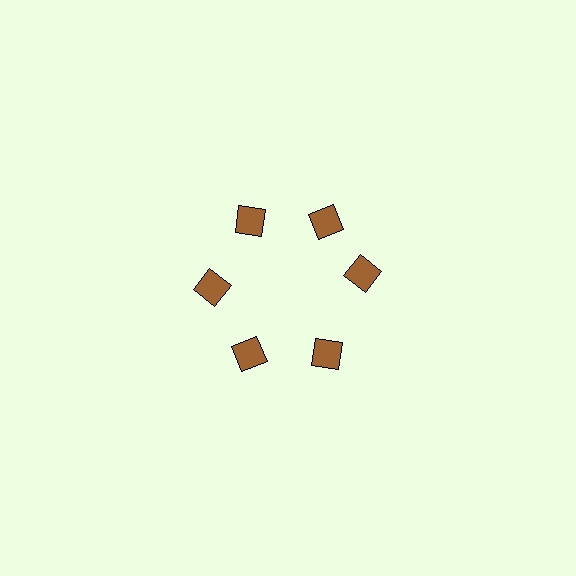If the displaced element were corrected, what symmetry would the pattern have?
It would have 6-fold rotational symmetry — the pattern would map onto itself every 60 degrees.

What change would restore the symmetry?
The symmetry would be restored by rotating it back into even spacing with its neighbors so that all 6 squares sit at equal angles and equal distance from the center.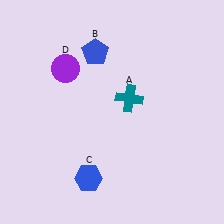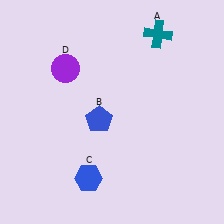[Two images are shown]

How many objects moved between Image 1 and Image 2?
2 objects moved between the two images.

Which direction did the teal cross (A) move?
The teal cross (A) moved up.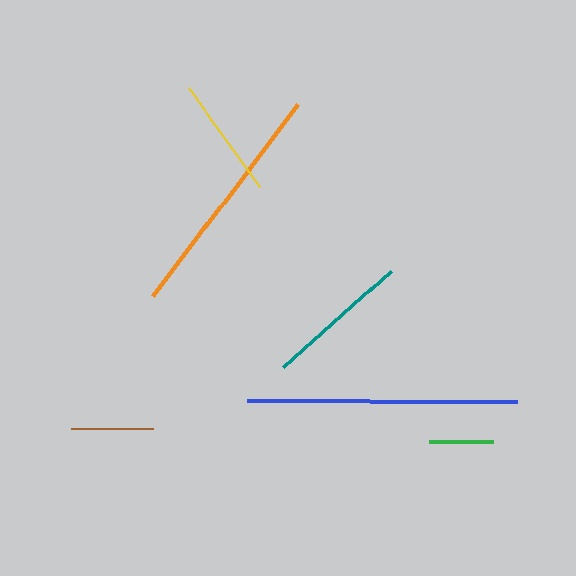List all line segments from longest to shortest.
From longest to shortest: blue, orange, teal, yellow, brown, green.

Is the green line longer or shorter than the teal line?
The teal line is longer than the green line.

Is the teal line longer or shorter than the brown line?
The teal line is longer than the brown line.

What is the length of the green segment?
The green segment is approximately 64 pixels long.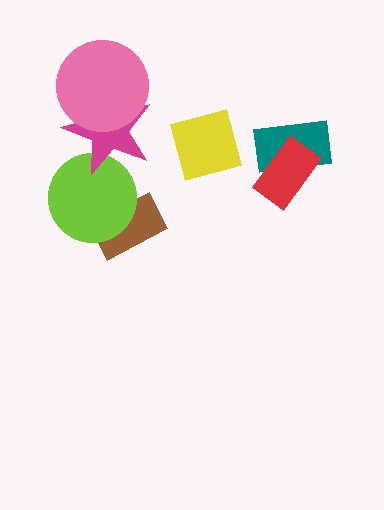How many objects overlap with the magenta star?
2 objects overlap with the magenta star.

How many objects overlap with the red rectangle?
1 object overlaps with the red rectangle.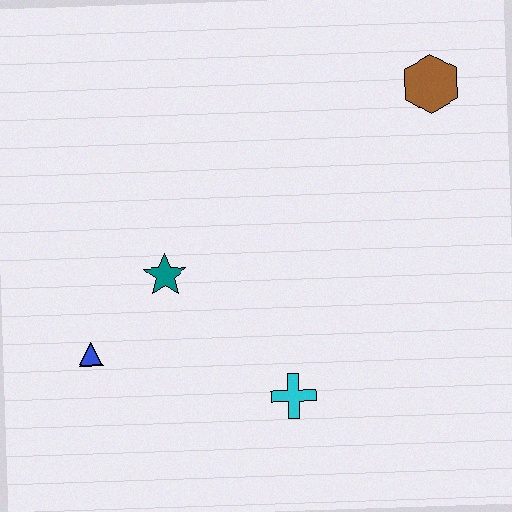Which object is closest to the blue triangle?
The teal star is closest to the blue triangle.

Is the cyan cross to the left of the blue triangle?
No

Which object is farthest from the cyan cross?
The brown hexagon is farthest from the cyan cross.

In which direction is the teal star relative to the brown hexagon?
The teal star is to the left of the brown hexagon.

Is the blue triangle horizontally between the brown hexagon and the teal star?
No